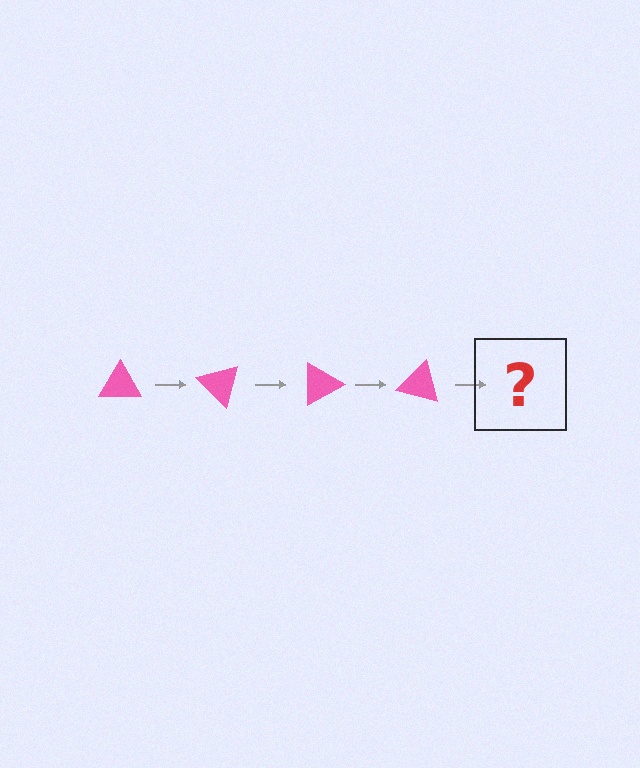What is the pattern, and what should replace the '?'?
The pattern is that the triangle rotates 45 degrees each step. The '?' should be a pink triangle rotated 180 degrees.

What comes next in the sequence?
The next element should be a pink triangle rotated 180 degrees.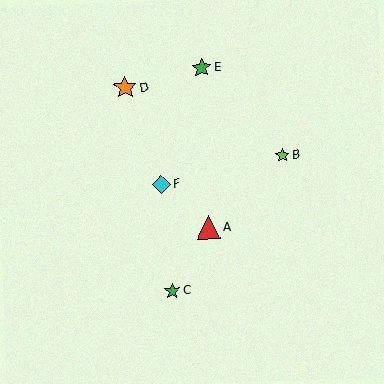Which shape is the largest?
The orange star (labeled D) is the largest.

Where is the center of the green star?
The center of the green star is at (173, 291).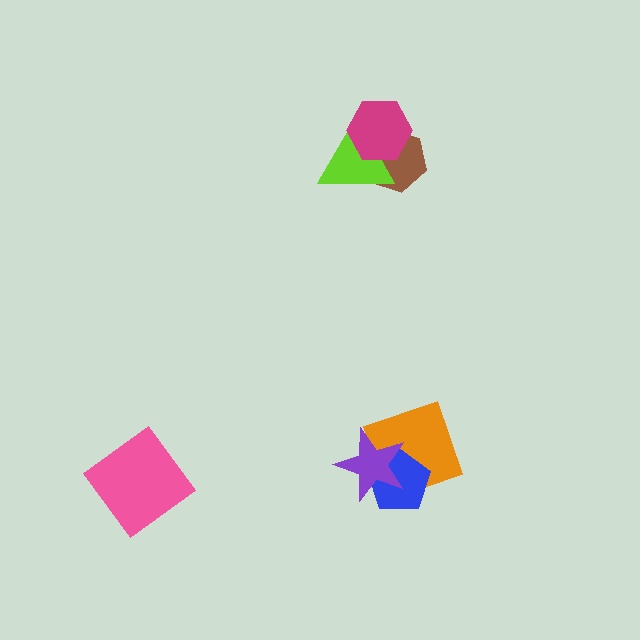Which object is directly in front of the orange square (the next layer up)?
The blue pentagon is directly in front of the orange square.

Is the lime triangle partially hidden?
Yes, it is partially covered by another shape.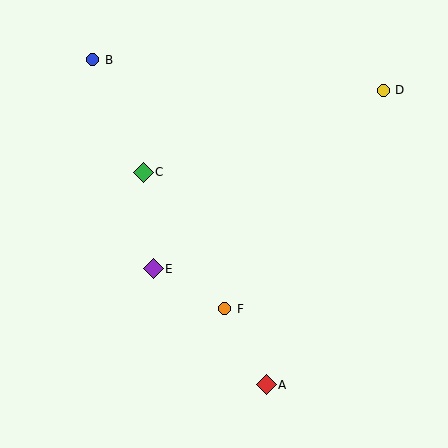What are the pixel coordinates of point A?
Point A is at (266, 385).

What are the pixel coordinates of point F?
Point F is at (225, 309).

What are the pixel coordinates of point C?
Point C is at (143, 172).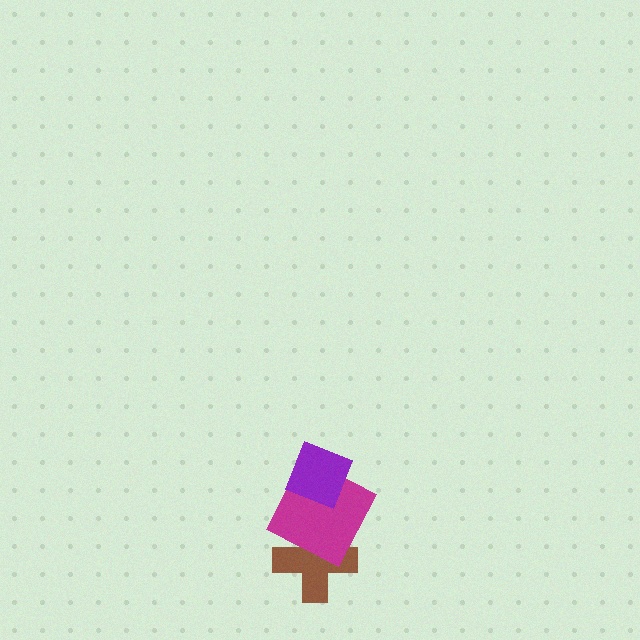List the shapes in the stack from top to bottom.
From top to bottom: the purple diamond, the magenta square, the brown cross.